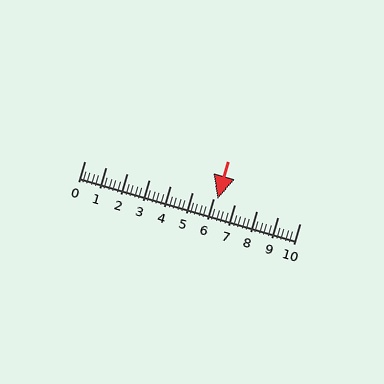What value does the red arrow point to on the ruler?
The red arrow points to approximately 6.2.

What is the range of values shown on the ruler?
The ruler shows values from 0 to 10.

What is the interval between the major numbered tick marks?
The major tick marks are spaced 1 units apart.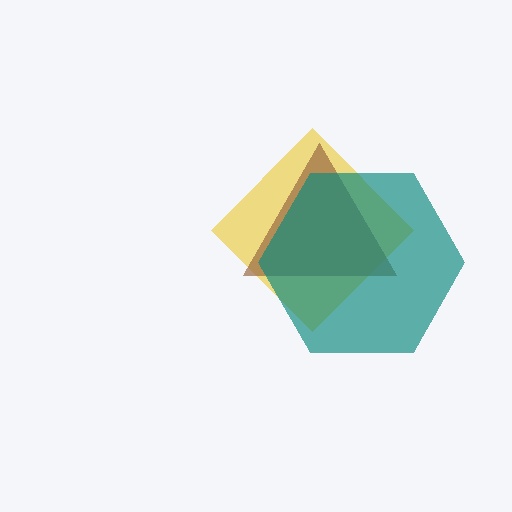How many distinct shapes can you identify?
There are 3 distinct shapes: a yellow diamond, a brown triangle, a teal hexagon.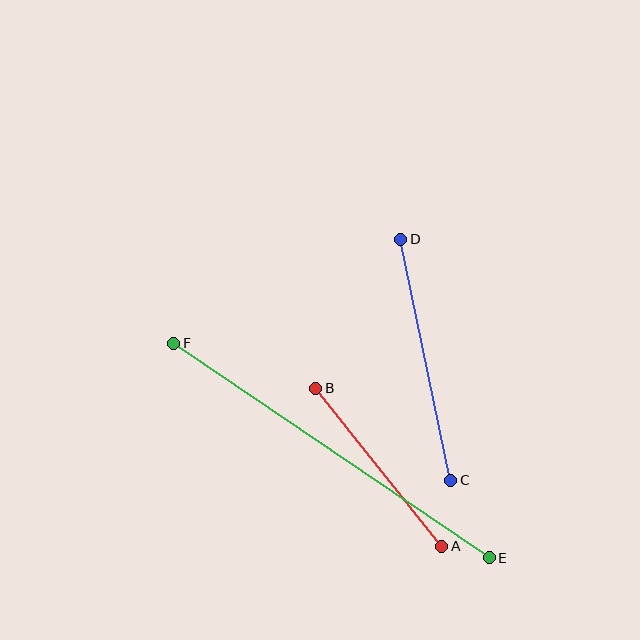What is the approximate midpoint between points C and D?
The midpoint is at approximately (426, 360) pixels.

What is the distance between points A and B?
The distance is approximately 202 pixels.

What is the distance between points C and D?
The distance is approximately 246 pixels.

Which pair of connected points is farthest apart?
Points E and F are farthest apart.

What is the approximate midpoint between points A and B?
The midpoint is at approximately (379, 467) pixels.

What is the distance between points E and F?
The distance is approximately 382 pixels.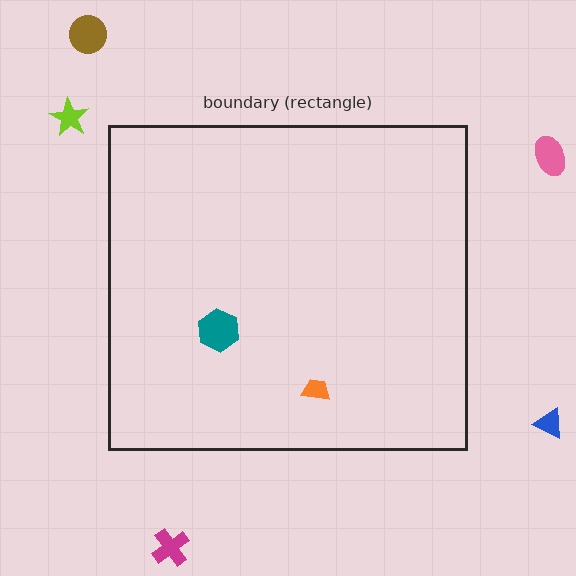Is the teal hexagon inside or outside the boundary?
Inside.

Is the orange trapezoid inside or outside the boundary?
Inside.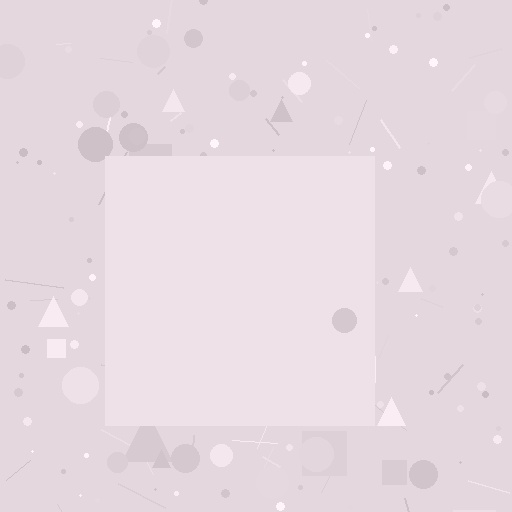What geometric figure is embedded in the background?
A square is embedded in the background.